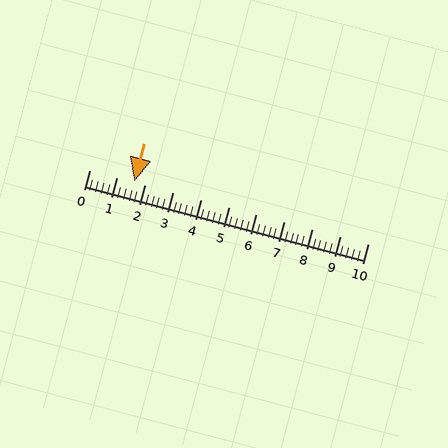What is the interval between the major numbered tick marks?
The major tick marks are spaced 1 units apart.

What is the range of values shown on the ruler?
The ruler shows values from 0 to 10.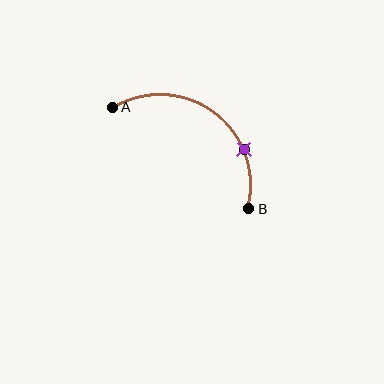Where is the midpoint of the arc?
The arc midpoint is the point on the curve farthest from the straight line joining A and B. It sits above and to the right of that line.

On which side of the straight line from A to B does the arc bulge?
The arc bulges above and to the right of the straight line connecting A and B.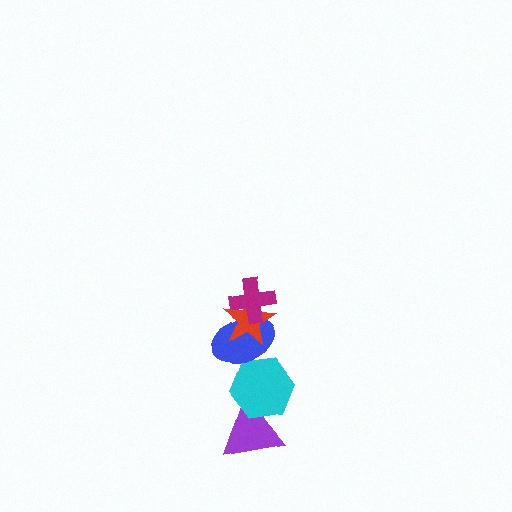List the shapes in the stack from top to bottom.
From top to bottom: the magenta cross, the red star, the blue ellipse, the cyan hexagon, the purple triangle.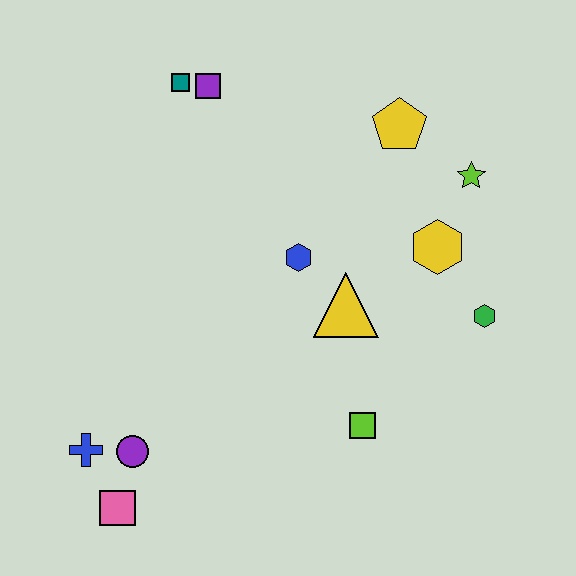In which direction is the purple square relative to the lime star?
The purple square is to the left of the lime star.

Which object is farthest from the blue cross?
The lime star is farthest from the blue cross.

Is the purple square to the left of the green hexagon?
Yes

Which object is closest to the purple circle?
The blue cross is closest to the purple circle.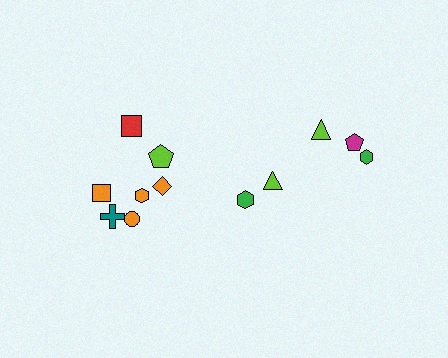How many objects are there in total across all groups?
There are 12 objects.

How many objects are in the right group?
There are 5 objects.